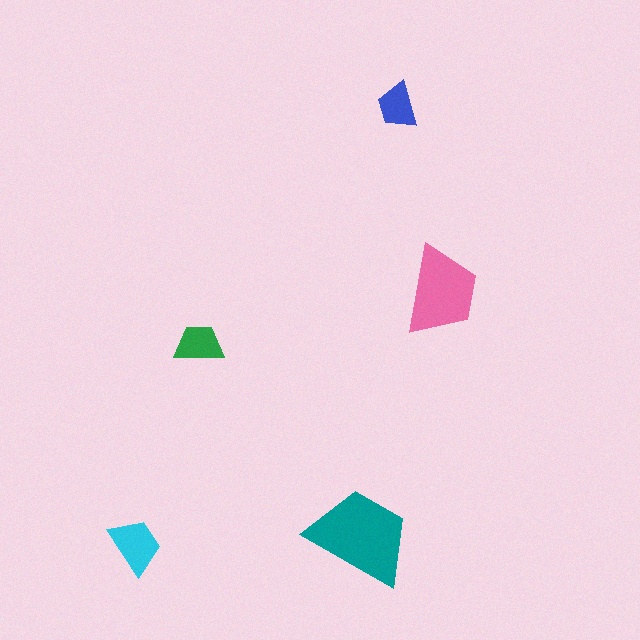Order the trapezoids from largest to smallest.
the teal one, the pink one, the cyan one, the green one, the blue one.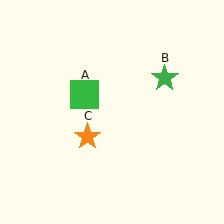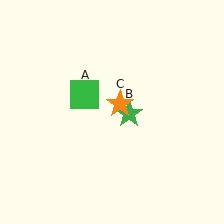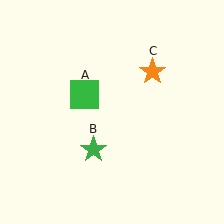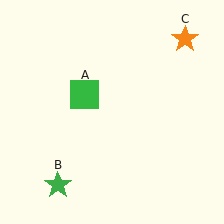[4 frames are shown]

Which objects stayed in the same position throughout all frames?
Green square (object A) remained stationary.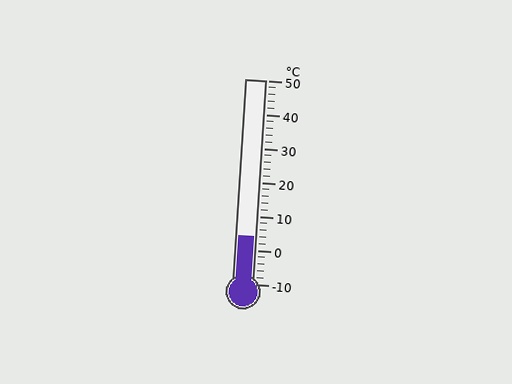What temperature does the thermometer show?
The thermometer shows approximately 4°C.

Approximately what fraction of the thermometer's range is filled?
The thermometer is filled to approximately 25% of its range.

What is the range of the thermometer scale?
The thermometer scale ranges from -10°C to 50°C.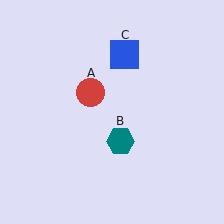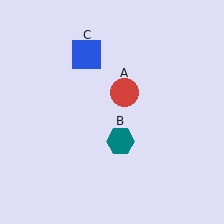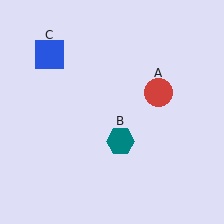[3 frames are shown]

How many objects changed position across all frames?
2 objects changed position: red circle (object A), blue square (object C).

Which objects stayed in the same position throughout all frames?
Teal hexagon (object B) remained stationary.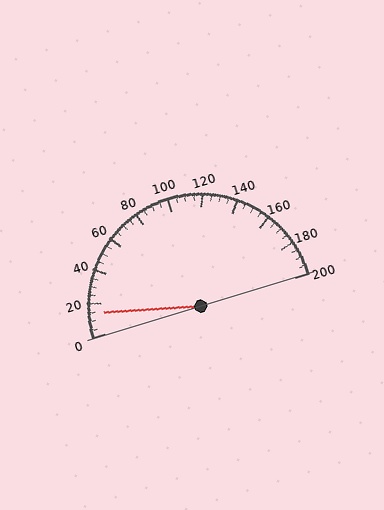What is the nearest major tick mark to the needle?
The nearest major tick mark is 20.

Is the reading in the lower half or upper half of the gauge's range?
The reading is in the lower half of the range (0 to 200).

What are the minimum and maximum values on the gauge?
The gauge ranges from 0 to 200.